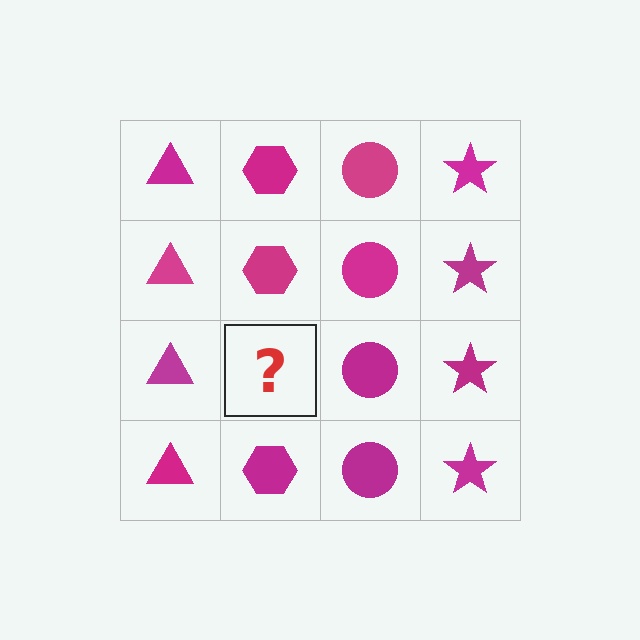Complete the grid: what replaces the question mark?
The question mark should be replaced with a magenta hexagon.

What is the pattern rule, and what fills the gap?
The rule is that each column has a consistent shape. The gap should be filled with a magenta hexagon.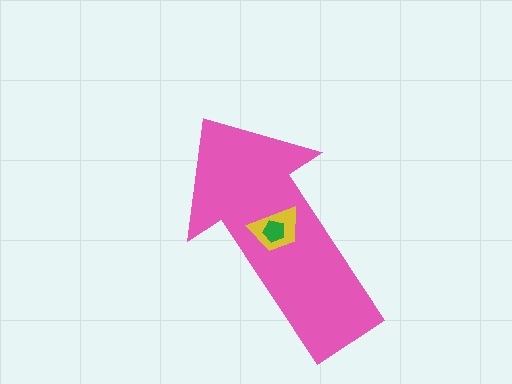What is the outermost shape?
The pink arrow.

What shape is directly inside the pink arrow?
The yellow trapezoid.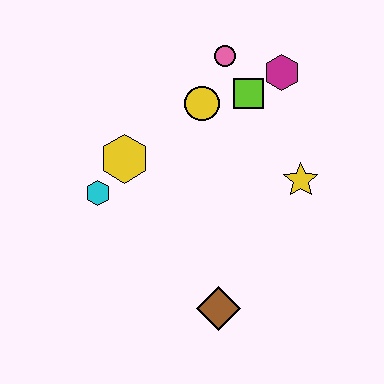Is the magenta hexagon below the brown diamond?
No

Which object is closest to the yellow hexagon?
The cyan hexagon is closest to the yellow hexagon.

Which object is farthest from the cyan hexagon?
The magenta hexagon is farthest from the cyan hexagon.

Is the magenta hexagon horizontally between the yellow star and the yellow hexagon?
Yes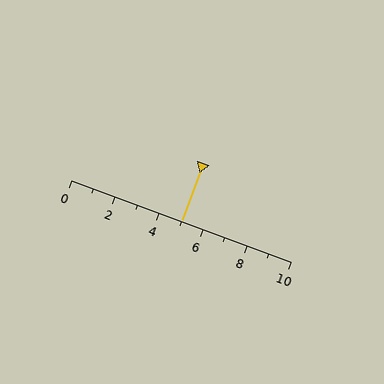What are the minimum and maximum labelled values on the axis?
The axis runs from 0 to 10.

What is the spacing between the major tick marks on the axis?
The major ticks are spaced 2 apart.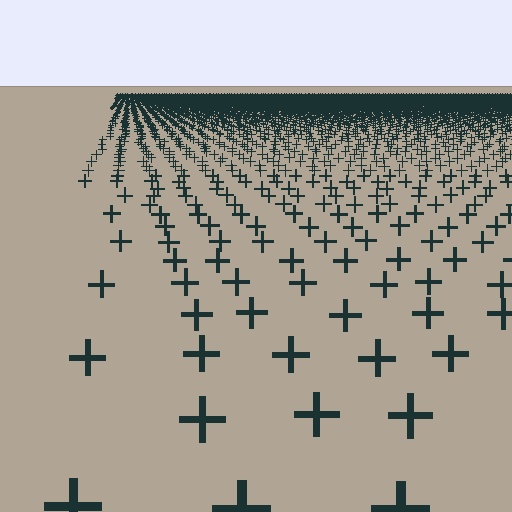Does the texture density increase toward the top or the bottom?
Density increases toward the top.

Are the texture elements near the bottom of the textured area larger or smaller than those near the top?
Larger. Near the bottom, elements are closer to the viewer and appear at a bigger on-screen size.